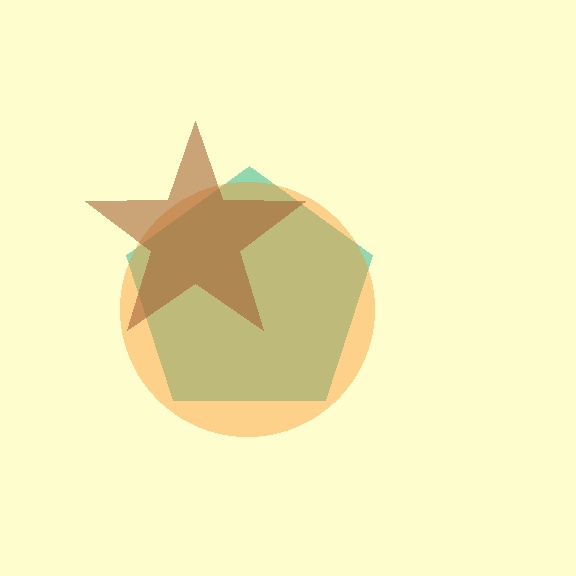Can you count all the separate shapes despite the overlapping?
Yes, there are 3 separate shapes.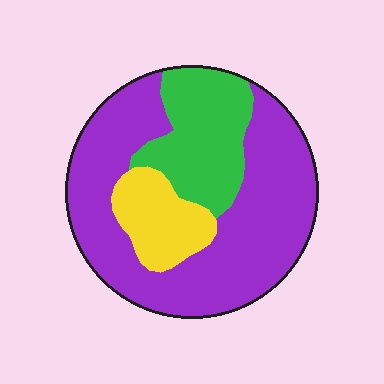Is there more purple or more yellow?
Purple.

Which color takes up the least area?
Yellow, at roughly 15%.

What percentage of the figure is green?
Green takes up less than a quarter of the figure.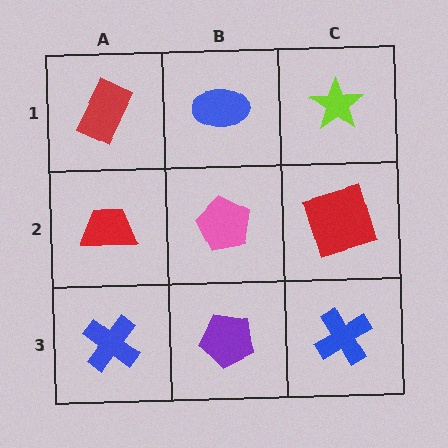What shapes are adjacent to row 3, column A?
A red trapezoid (row 2, column A), a purple pentagon (row 3, column B).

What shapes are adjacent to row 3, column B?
A pink pentagon (row 2, column B), a blue cross (row 3, column A), a blue cross (row 3, column C).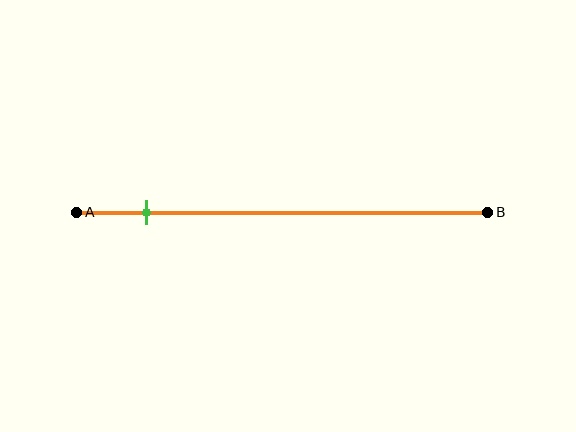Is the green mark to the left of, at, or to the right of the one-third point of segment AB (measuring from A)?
The green mark is to the left of the one-third point of segment AB.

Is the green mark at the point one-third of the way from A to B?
No, the mark is at about 15% from A, not at the 33% one-third point.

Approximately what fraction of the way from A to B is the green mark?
The green mark is approximately 15% of the way from A to B.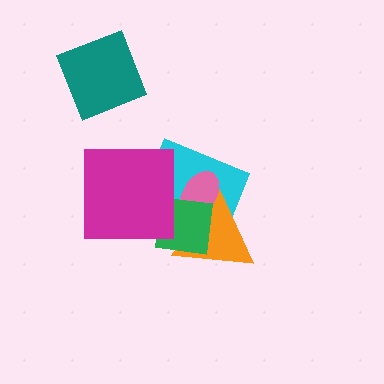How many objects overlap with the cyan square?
4 objects overlap with the cyan square.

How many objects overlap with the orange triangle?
3 objects overlap with the orange triangle.